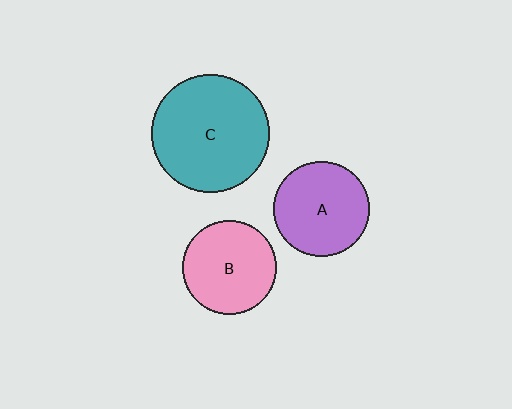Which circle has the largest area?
Circle C (teal).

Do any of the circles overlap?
No, none of the circles overlap.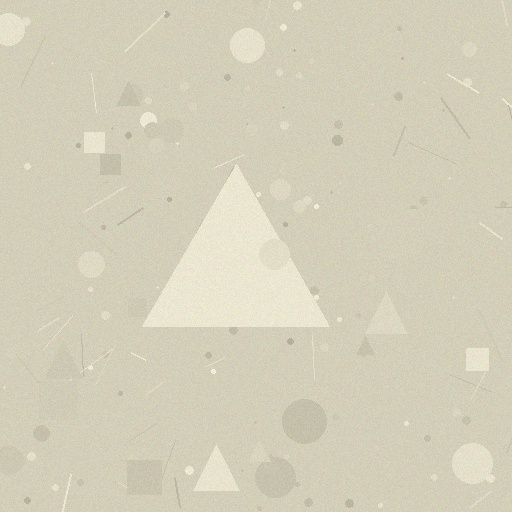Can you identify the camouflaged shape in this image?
The camouflaged shape is a triangle.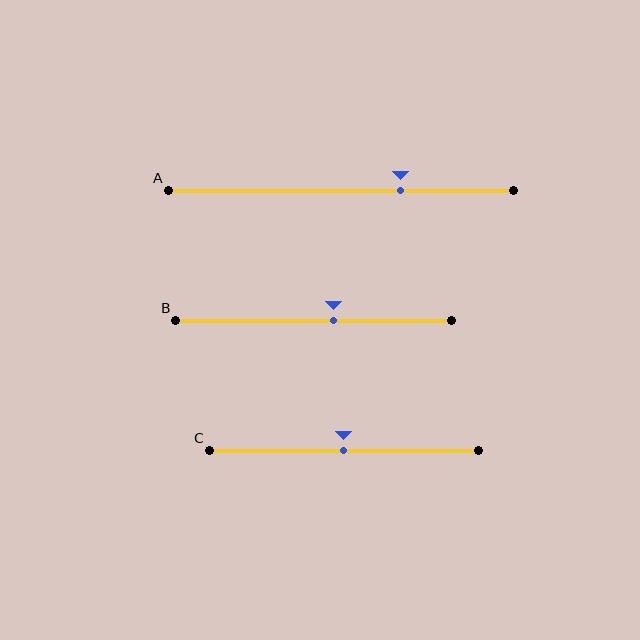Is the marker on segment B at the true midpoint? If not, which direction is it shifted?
No, the marker on segment B is shifted to the right by about 7% of the segment length.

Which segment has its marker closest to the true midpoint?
Segment C has its marker closest to the true midpoint.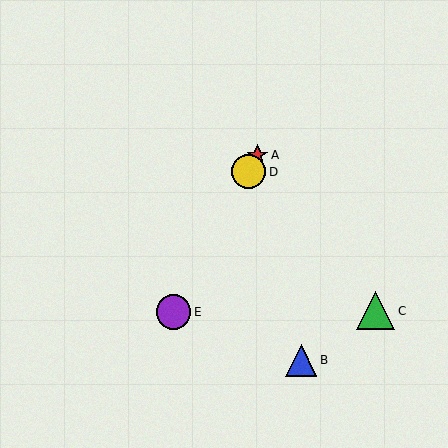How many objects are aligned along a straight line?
3 objects (A, D, E) are aligned along a straight line.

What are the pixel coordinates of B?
Object B is at (301, 360).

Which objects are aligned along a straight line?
Objects A, D, E are aligned along a straight line.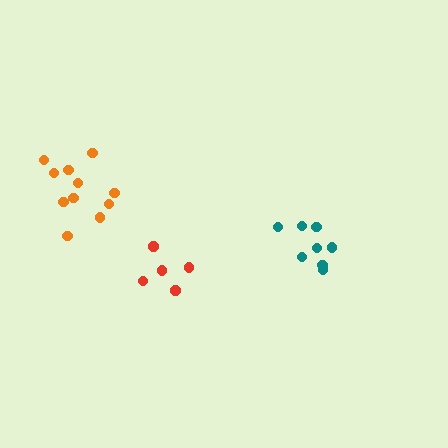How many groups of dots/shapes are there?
There are 3 groups.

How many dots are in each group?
Group 1: 5 dots, Group 2: 11 dots, Group 3: 9 dots (25 total).